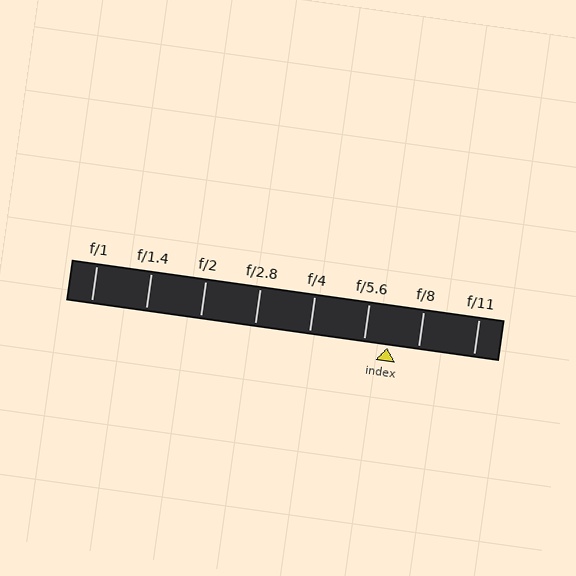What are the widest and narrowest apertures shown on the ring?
The widest aperture shown is f/1 and the narrowest is f/11.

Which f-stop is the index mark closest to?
The index mark is closest to f/5.6.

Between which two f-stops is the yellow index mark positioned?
The index mark is between f/5.6 and f/8.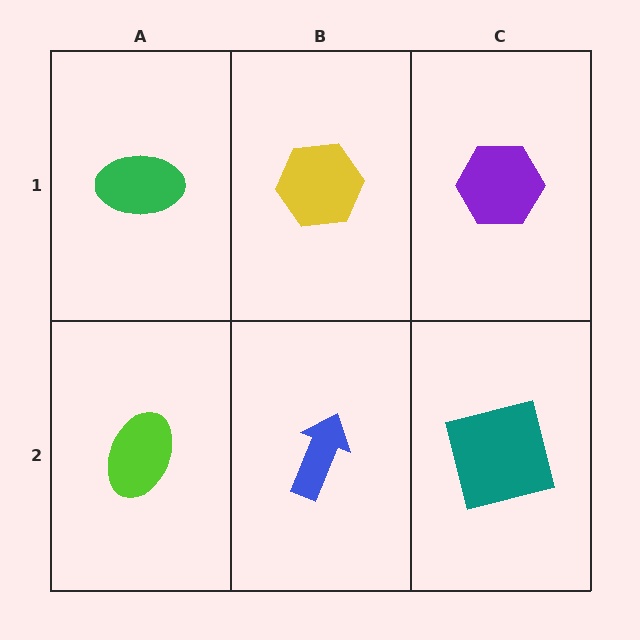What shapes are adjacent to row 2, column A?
A green ellipse (row 1, column A), a blue arrow (row 2, column B).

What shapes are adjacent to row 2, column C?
A purple hexagon (row 1, column C), a blue arrow (row 2, column B).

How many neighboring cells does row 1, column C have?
2.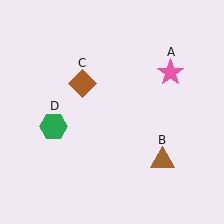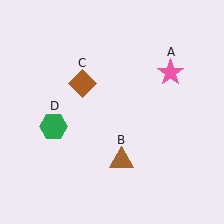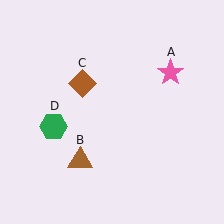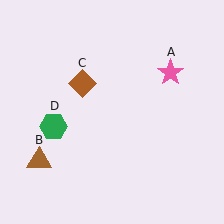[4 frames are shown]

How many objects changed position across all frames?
1 object changed position: brown triangle (object B).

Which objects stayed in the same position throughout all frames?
Pink star (object A) and brown diamond (object C) and green hexagon (object D) remained stationary.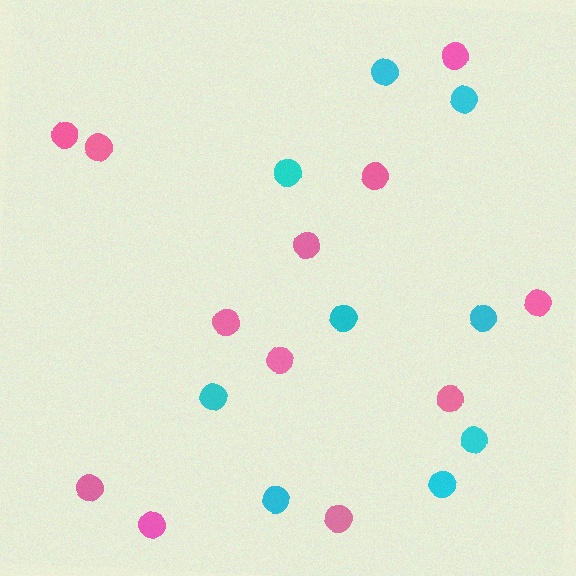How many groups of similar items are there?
There are 2 groups: one group of pink circles (12) and one group of cyan circles (9).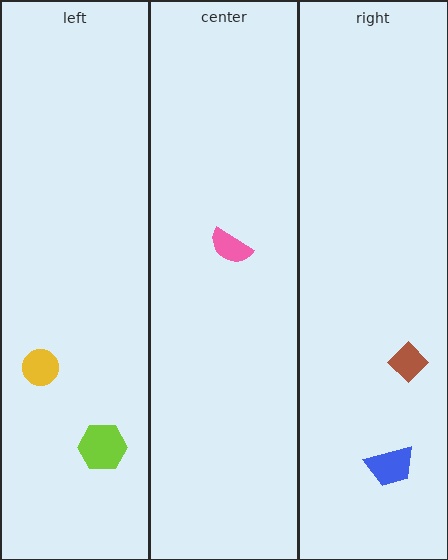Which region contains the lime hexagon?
The left region.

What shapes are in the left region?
The lime hexagon, the yellow circle.